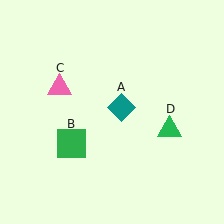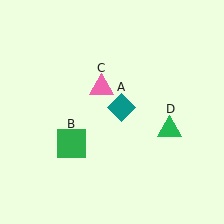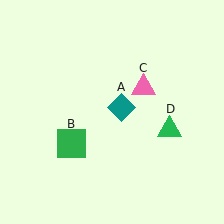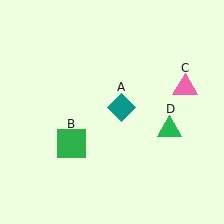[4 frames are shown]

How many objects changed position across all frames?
1 object changed position: pink triangle (object C).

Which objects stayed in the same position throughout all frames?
Teal diamond (object A) and green square (object B) and green triangle (object D) remained stationary.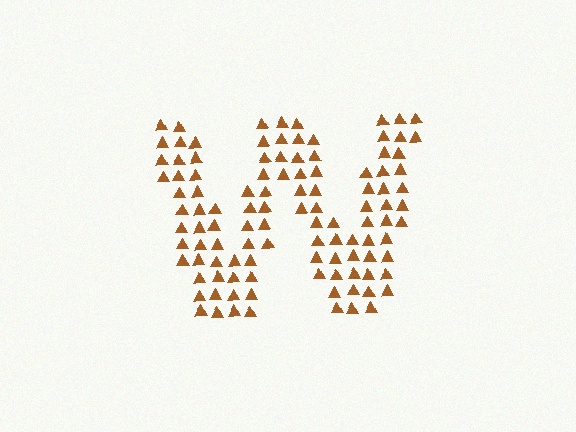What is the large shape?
The large shape is the letter W.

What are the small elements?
The small elements are triangles.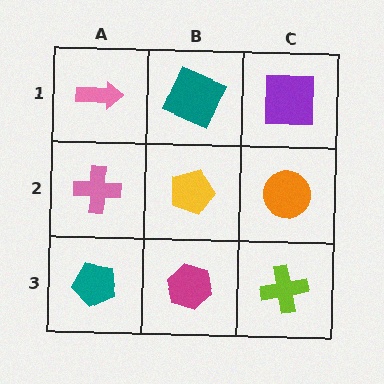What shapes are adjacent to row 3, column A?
A pink cross (row 2, column A), a magenta hexagon (row 3, column B).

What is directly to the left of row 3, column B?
A teal pentagon.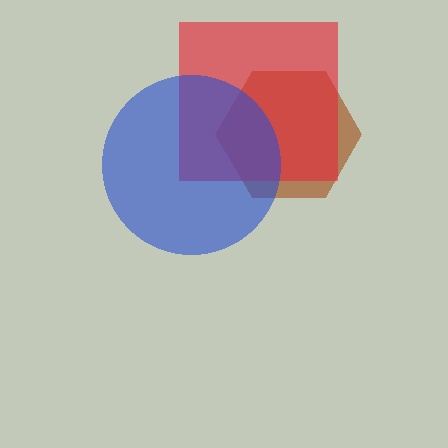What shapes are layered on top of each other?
The layered shapes are: a brown hexagon, a red square, a blue circle.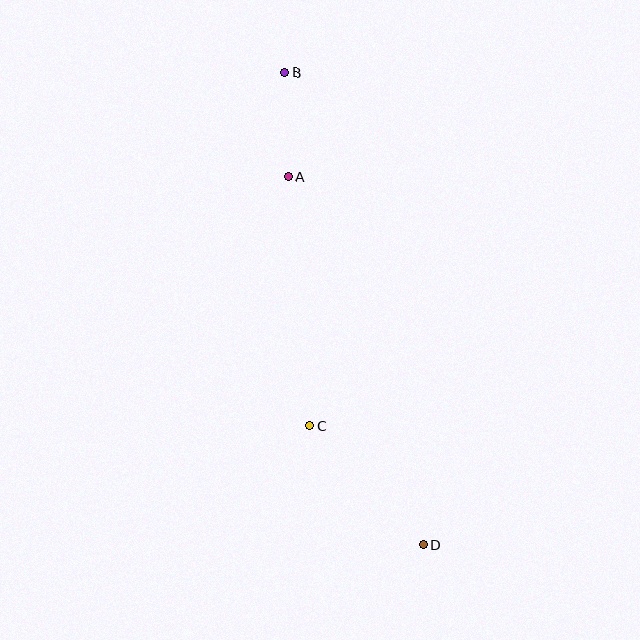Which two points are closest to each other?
Points A and B are closest to each other.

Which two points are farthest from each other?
Points B and D are farthest from each other.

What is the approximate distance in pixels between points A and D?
The distance between A and D is approximately 392 pixels.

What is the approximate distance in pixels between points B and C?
The distance between B and C is approximately 354 pixels.